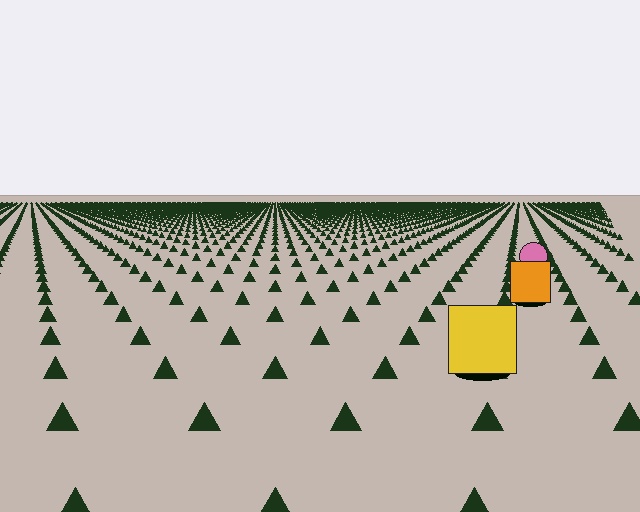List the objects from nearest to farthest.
From nearest to farthest: the yellow square, the orange square, the pink circle.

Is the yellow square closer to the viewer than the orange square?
Yes. The yellow square is closer — you can tell from the texture gradient: the ground texture is coarser near it.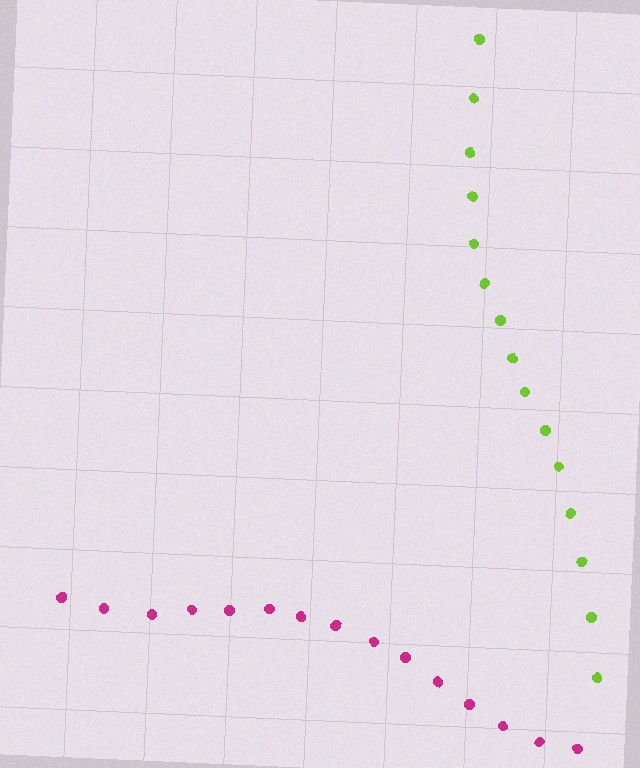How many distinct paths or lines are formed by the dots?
There are 2 distinct paths.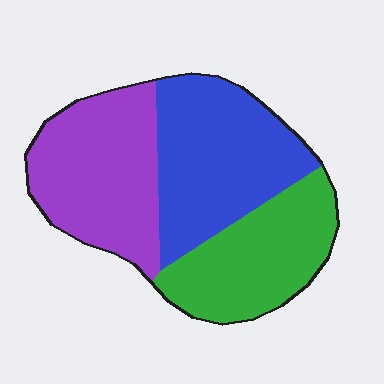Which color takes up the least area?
Green, at roughly 30%.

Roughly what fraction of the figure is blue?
Blue covers roughly 35% of the figure.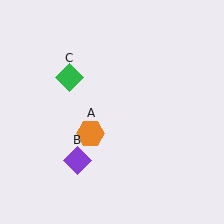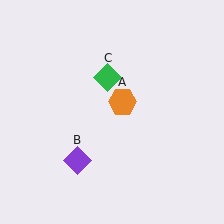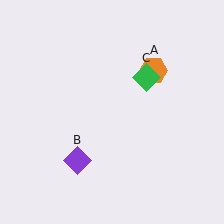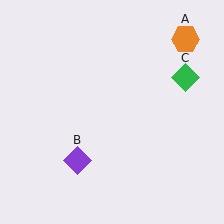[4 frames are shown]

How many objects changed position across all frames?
2 objects changed position: orange hexagon (object A), green diamond (object C).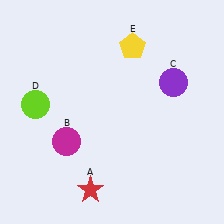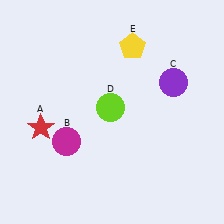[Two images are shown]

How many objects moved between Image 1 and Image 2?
2 objects moved between the two images.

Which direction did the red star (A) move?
The red star (A) moved up.